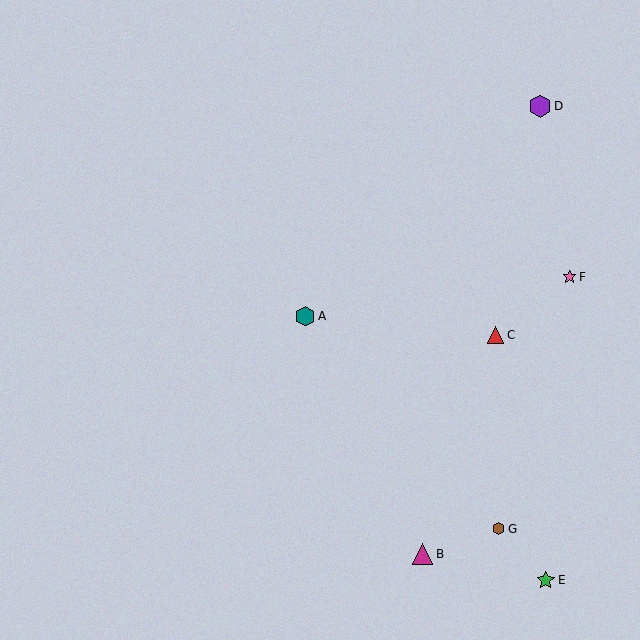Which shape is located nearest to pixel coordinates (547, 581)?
The green star (labeled E) at (546, 580) is nearest to that location.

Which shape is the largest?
The purple hexagon (labeled D) is the largest.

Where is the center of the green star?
The center of the green star is at (546, 580).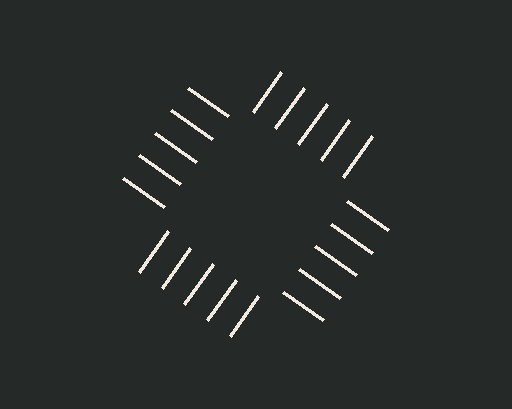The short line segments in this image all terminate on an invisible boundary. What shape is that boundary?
An illusory square — the line segments terminate on its edges but no continuous stroke is drawn.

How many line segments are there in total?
20 — 5 along each of the 4 edges.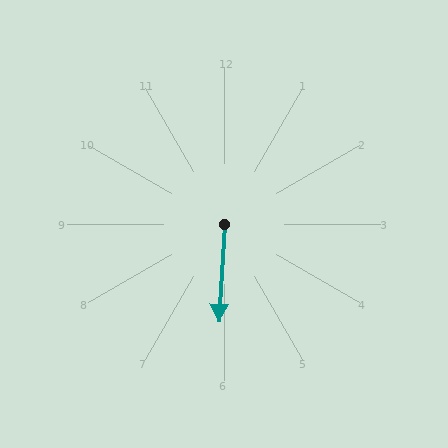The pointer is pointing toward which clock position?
Roughly 6 o'clock.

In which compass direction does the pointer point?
South.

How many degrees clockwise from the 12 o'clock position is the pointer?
Approximately 183 degrees.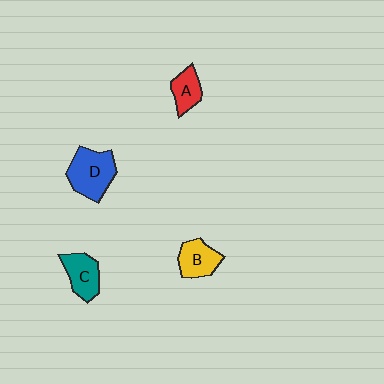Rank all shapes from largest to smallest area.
From largest to smallest: D (blue), C (teal), B (yellow), A (red).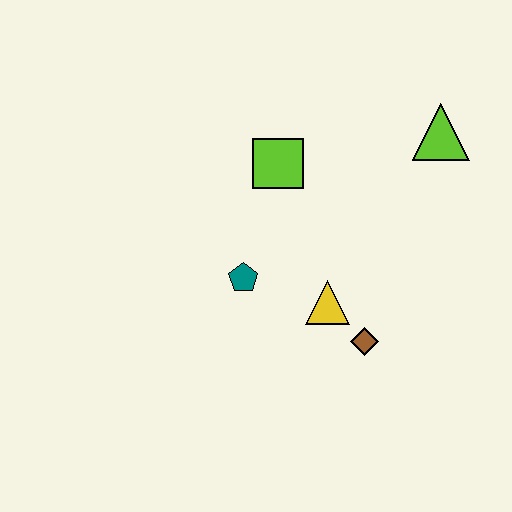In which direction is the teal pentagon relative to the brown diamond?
The teal pentagon is to the left of the brown diamond.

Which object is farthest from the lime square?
The brown diamond is farthest from the lime square.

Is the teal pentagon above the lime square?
No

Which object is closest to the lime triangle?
The lime square is closest to the lime triangle.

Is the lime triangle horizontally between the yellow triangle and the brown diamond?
No